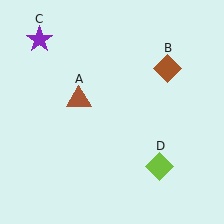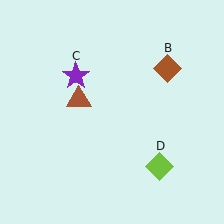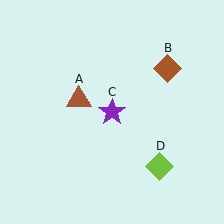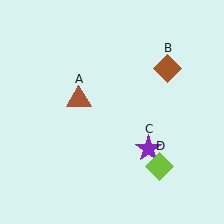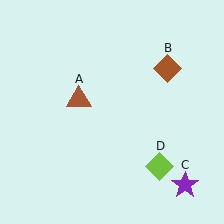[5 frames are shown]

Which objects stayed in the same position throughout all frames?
Brown triangle (object A) and brown diamond (object B) and lime diamond (object D) remained stationary.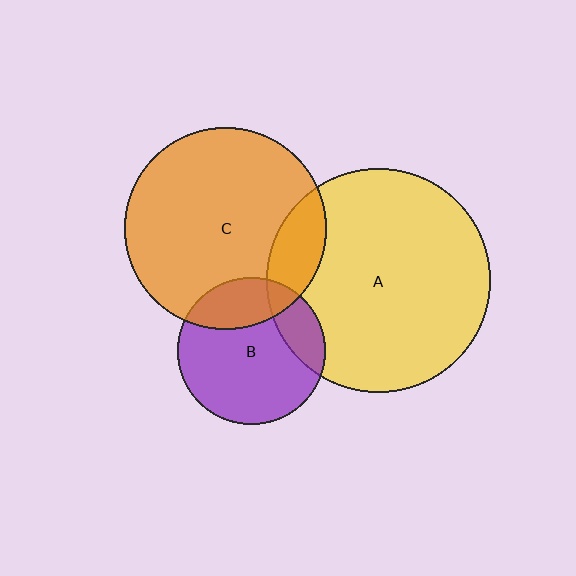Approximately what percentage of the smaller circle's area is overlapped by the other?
Approximately 25%.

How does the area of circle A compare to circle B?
Approximately 2.3 times.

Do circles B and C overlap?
Yes.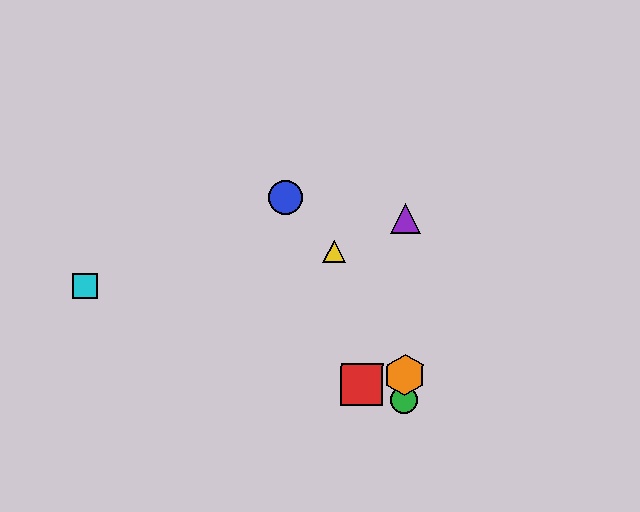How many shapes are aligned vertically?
3 shapes (the green circle, the purple triangle, the orange hexagon) are aligned vertically.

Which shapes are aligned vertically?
The green circle, the purple triangle, the orange hexagon are aligned vertically.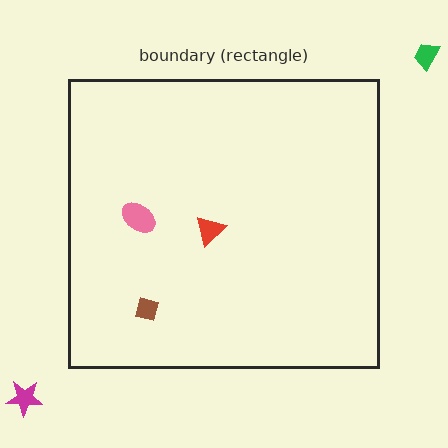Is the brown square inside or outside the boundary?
Inside.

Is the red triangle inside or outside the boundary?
Inside.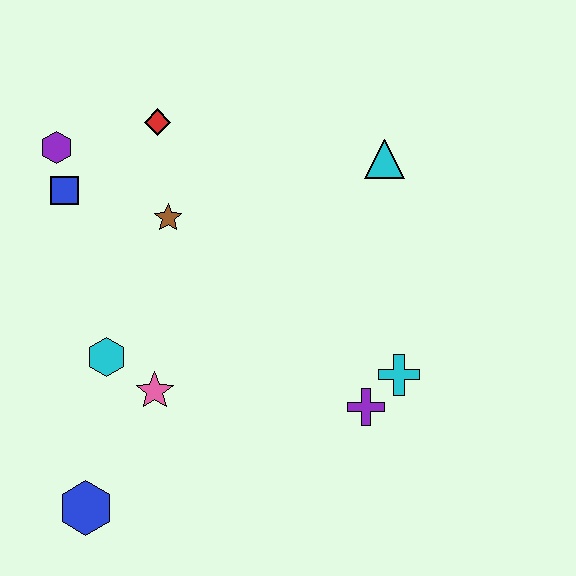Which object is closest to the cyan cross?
The purple cross is closest to the cyan cross.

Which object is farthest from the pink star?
The cyan triangle is farthest from the pink star.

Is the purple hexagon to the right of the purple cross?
No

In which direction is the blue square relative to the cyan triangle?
The blue square is to the left of the cyan triangle.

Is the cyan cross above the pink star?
Yes